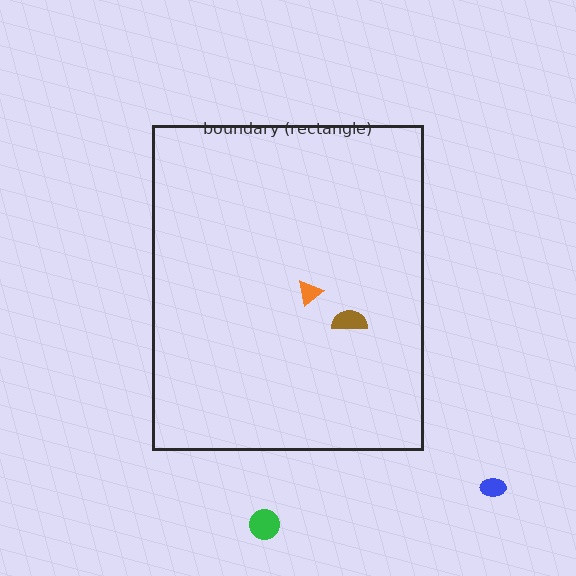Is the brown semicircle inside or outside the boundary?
Inside.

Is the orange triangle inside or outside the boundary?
Inside.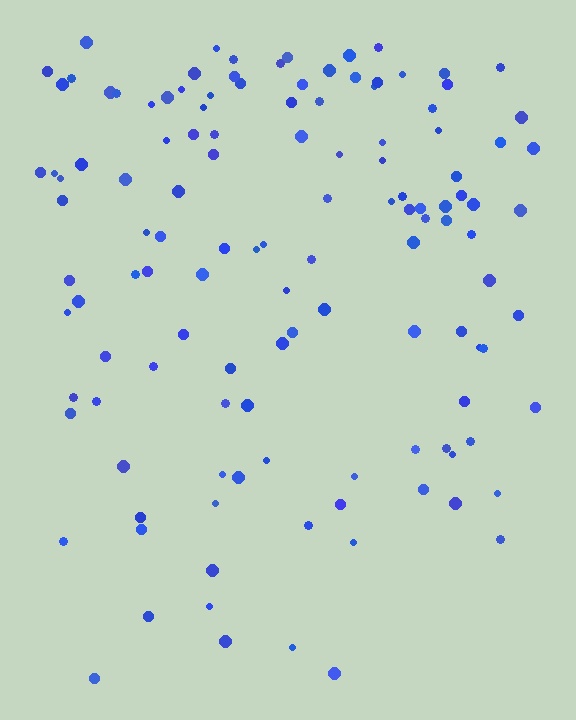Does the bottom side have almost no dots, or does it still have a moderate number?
Still a moderate number, just noticeably fewer than the top.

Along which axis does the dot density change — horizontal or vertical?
Vertical.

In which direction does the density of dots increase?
From bottom to top, with the top side densest.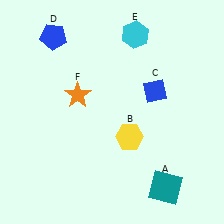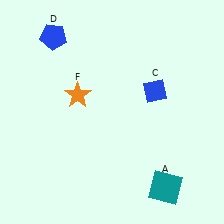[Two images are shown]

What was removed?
The cyan hexagon (E), the yellow hexagon (B) were removed in Image 2.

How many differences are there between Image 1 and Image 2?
There are 2 differences between the two images.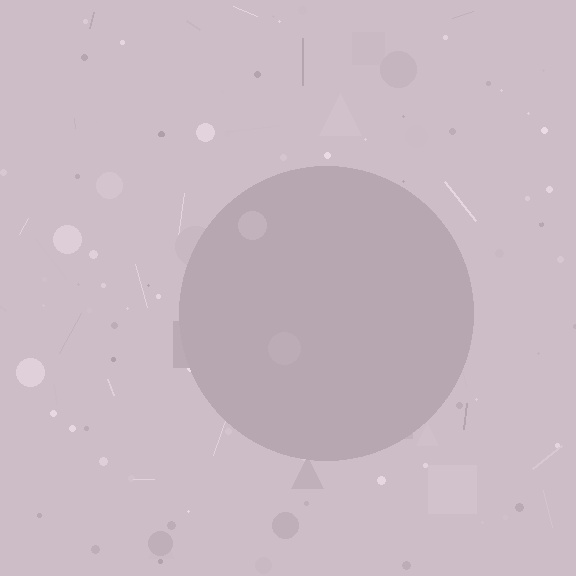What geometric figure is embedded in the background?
A circle is embedded in the background.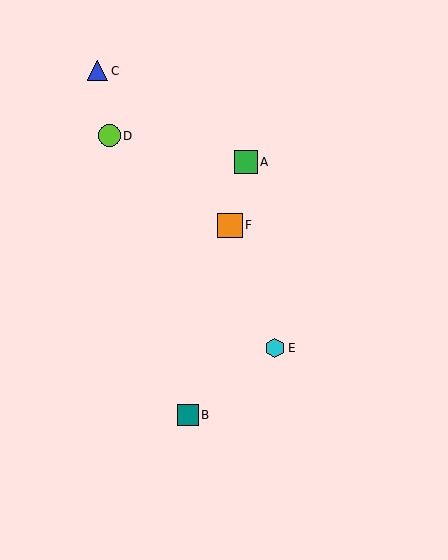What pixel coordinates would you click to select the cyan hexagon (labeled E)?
Click at (275, 348) to select the cyan hexagon E.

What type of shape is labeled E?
Shape E is a cyan hexagon.